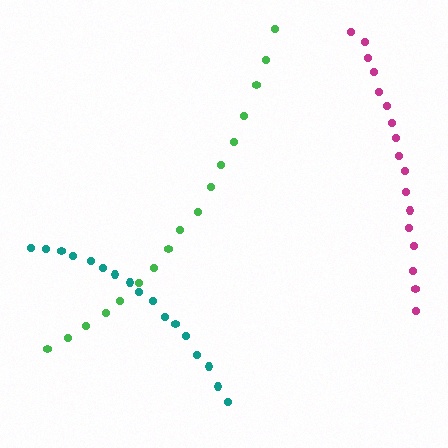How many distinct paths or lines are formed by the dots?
There are 3 distinct paths.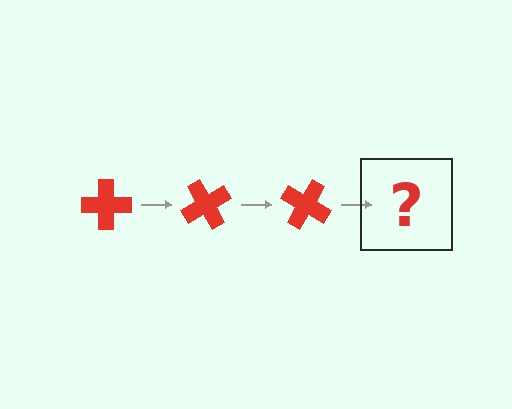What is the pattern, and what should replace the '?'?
The pattern is that the cross rotates 60 degrees each step. The '?' should be a red cross rotated 180 degrees.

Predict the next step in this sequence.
The next step is a red cross rotated 180 degrees.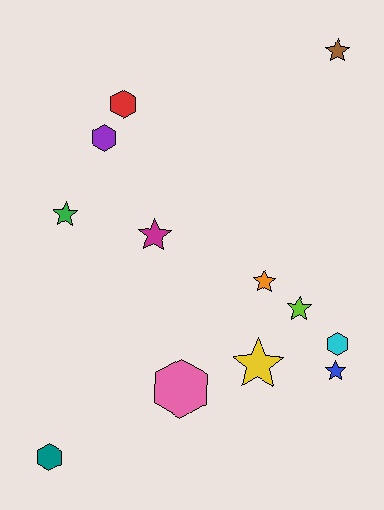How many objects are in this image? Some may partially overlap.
There are 12 objects.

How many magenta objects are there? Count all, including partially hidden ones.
There is 1 magenta object.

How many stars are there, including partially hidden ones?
There are 7 stars.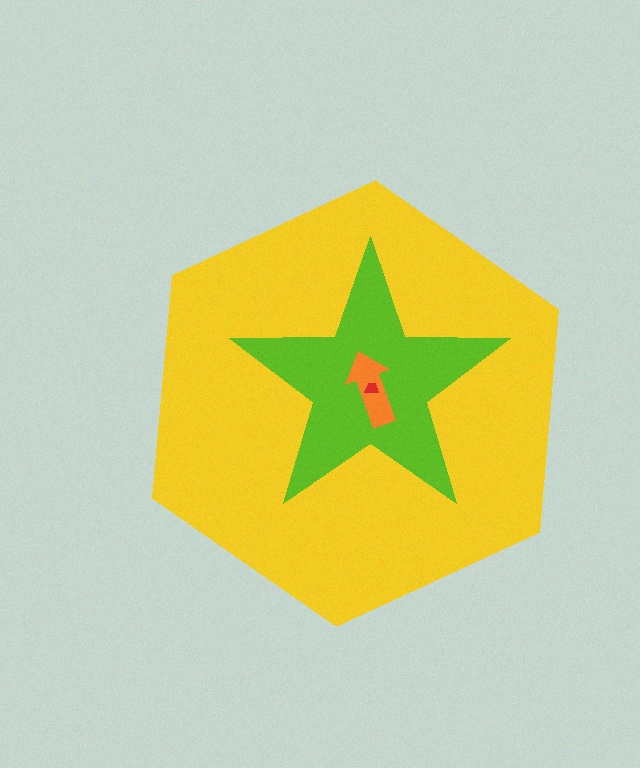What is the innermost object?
The red trapezoid.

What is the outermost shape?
The yellow hexagon.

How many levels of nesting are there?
4.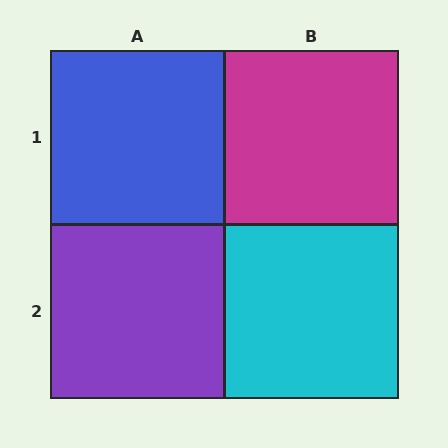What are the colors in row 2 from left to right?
Purple, cyan.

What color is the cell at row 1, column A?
Blue.